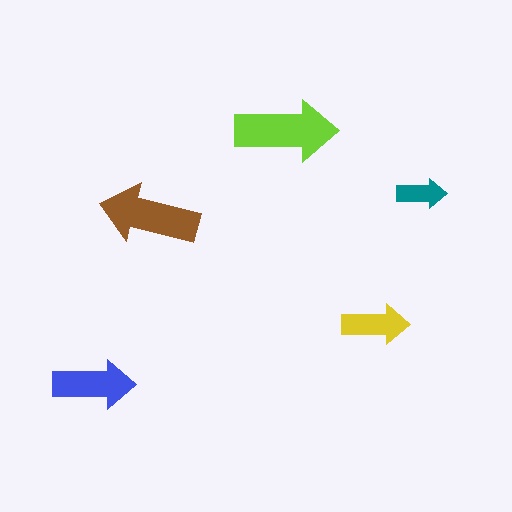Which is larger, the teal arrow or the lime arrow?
The lime one.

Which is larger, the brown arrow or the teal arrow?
The brown one.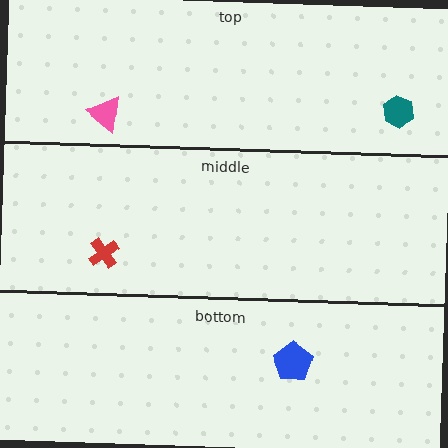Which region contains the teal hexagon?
The top region.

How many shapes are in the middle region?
1.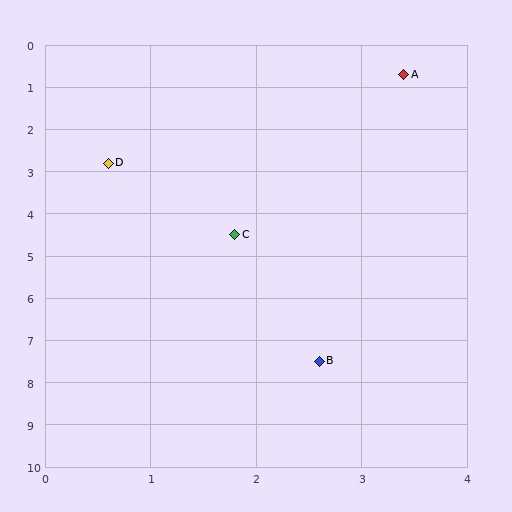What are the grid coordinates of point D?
Point D is at approximately (0.6, 2.8).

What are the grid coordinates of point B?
Point B is at approximately (2.6, 7.5).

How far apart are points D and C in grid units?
Points D and C are about 2.1 grid units apart.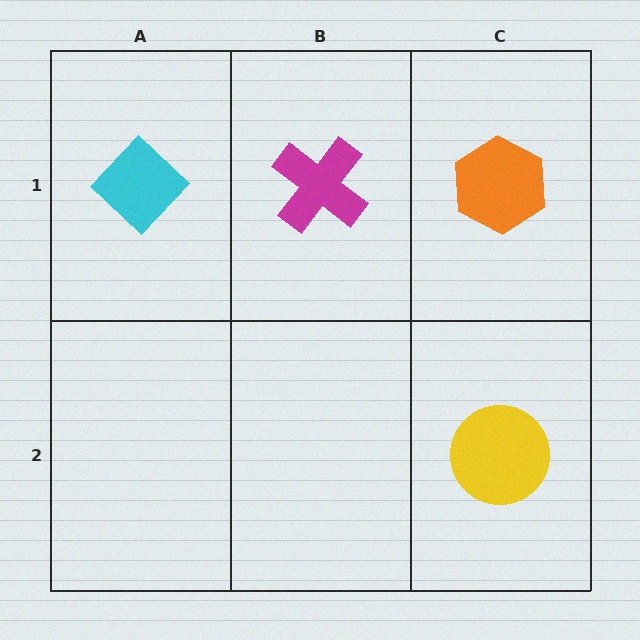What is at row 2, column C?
A yellow circle.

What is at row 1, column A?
A cyan diamond.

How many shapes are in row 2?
1 shape.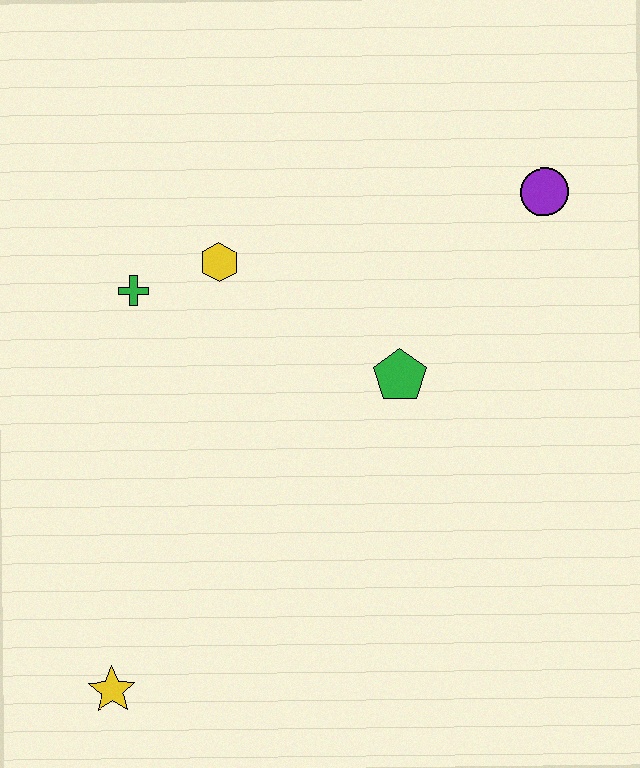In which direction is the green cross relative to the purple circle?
The green cross is to the left of the purple circle.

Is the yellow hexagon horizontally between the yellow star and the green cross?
No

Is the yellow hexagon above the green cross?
Yes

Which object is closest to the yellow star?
The green cross is closest to the yellow star.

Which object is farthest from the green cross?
The purple circle is farthest from the green cross.